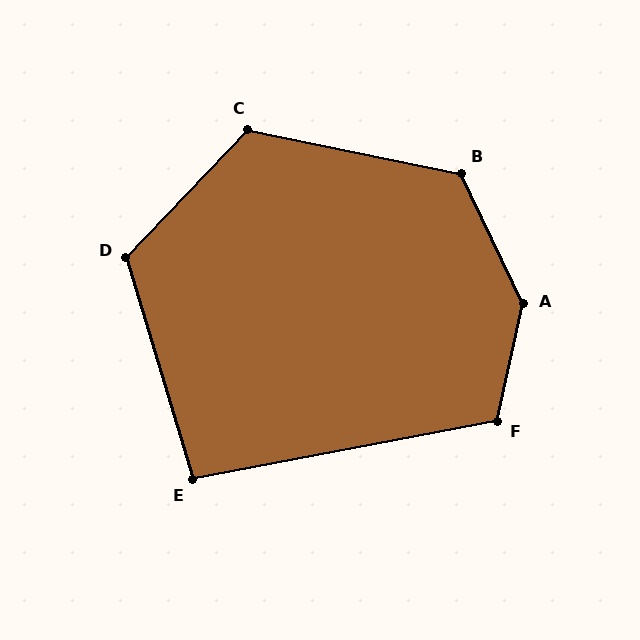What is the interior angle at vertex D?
Approximately 120 degrees (obtuse).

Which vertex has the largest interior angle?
A, at approximately 142 degrees.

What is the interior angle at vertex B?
Approximately 127 degrees (obtuse).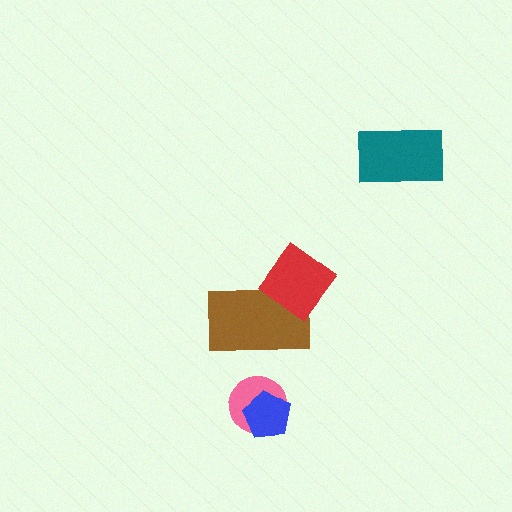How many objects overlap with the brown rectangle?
1 object overlaps with the brown rectangle.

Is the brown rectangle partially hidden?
Yes, it is partially covered by another shape.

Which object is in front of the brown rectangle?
The red diamond is in front of the brown rectangle.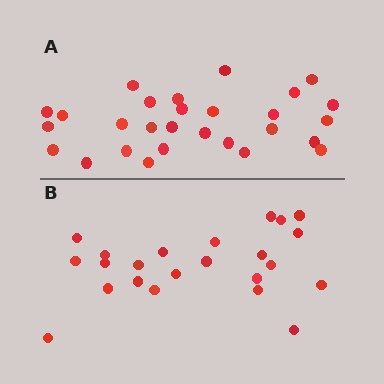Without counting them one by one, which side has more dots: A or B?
Region A (the top region) has more dots.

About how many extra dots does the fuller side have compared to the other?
Region A has about 5 more dots than region B.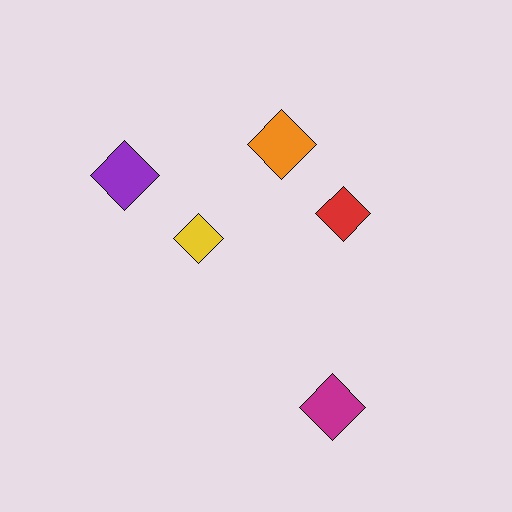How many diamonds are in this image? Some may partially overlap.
There are 5 diamonds.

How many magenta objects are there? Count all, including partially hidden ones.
There is 1 magenta object.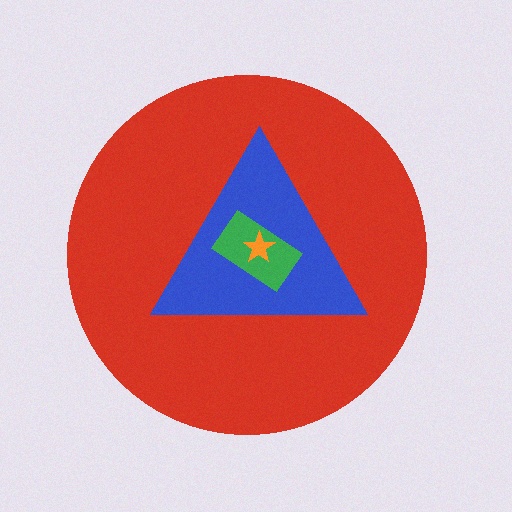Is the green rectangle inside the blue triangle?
Yes.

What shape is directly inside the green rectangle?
The orange star.